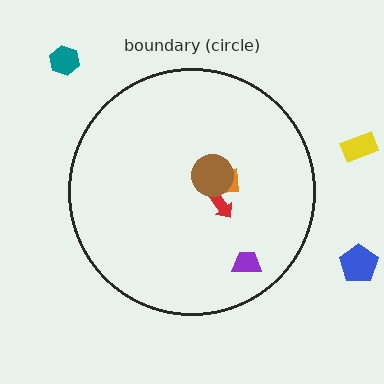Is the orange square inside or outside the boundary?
Inside.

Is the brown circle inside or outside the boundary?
Inside.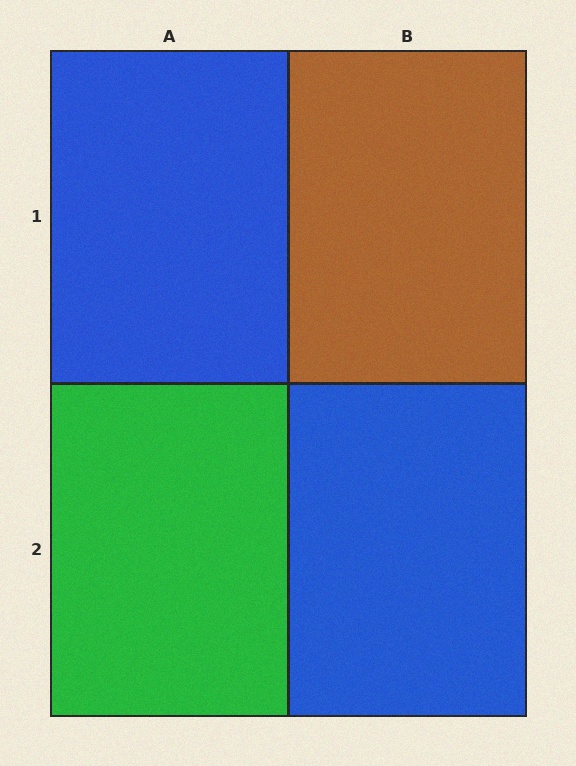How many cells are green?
1 cell is green.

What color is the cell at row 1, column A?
Blue.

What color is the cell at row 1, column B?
Brown.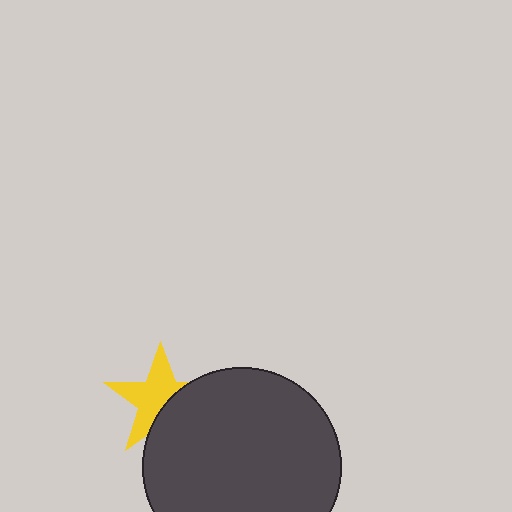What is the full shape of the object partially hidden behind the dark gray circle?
The partially hidden object is a yellow star.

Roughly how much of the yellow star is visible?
About half of it is visible (roughly 61%).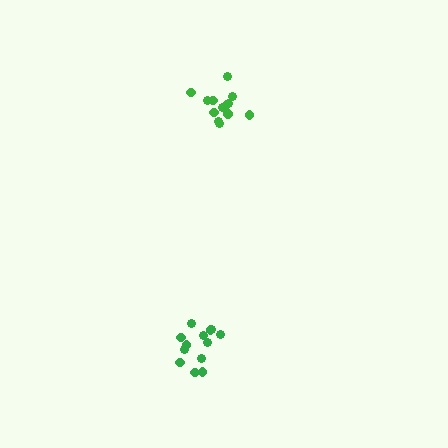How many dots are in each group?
Group 1: 13 dots, Group 2: 13 dots (26 total).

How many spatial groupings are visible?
There are 2 spatial groupings.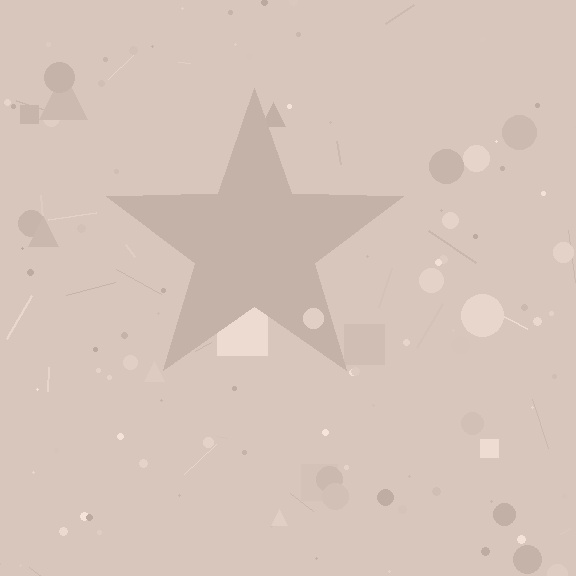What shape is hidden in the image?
A star is hidden in the image.